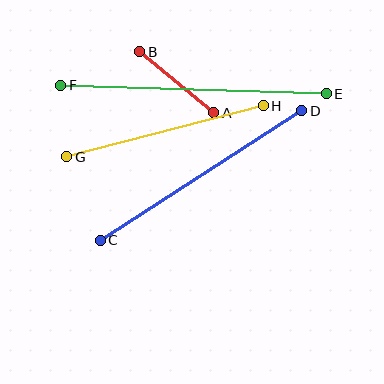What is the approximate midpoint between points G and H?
The midpoint is at approximately (165, 131) pixels.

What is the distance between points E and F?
The distance is approximately 266 pixels.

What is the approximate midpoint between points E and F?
The midpoint is at approximately (193, 90) pixels.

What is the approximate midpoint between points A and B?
The midpoint is at approximately (177, 82) pixels.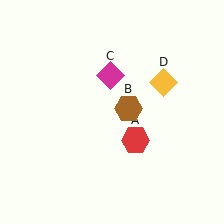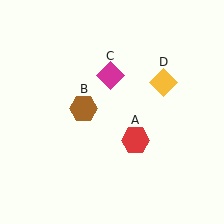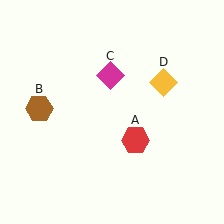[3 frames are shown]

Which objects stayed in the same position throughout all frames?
Red hexagon (object A) and magenta diamond (object C) and yellow diamond (object D) remained stationary.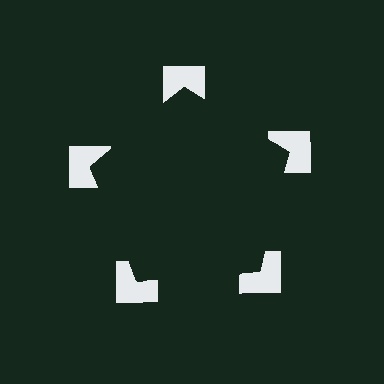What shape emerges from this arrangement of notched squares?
An illusory pentagon — its edges are inferred from the aligned wedge cuts in the notched squares, not physically drawn.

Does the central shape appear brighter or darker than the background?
It typically appears slightly darker than the background, even though no actual brightness change is drawn.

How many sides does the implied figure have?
5 sides.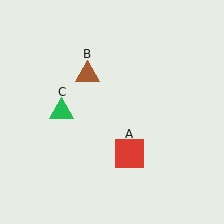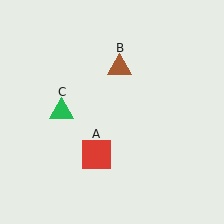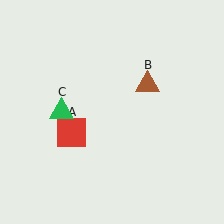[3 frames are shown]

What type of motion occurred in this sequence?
The red square (object A), brown triangle (object B) rotated clockwise around the center of the scene.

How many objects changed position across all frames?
2 objects changed position: red square (object A), brown triangle (object B).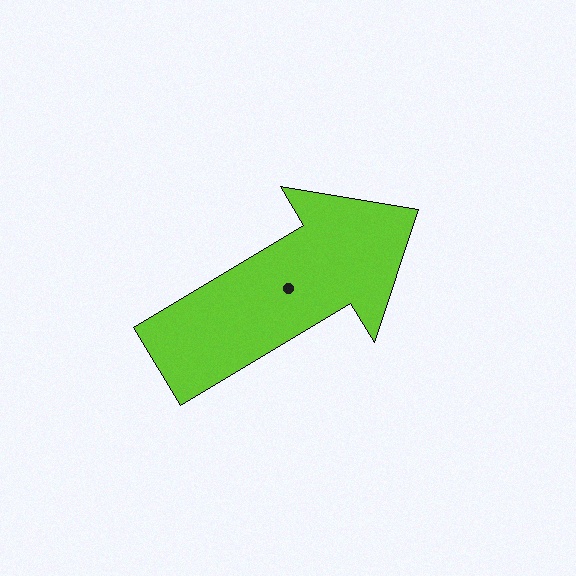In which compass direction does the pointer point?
Northeast.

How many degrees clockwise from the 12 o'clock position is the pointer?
Approximately 59 degrees.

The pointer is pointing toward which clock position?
Roughly 2 o'clock.